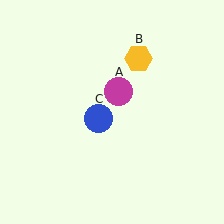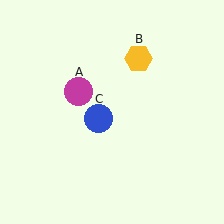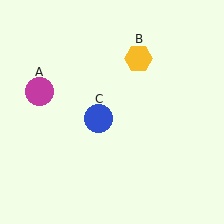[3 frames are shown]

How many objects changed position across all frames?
1 object changed position: magenta circle (object A).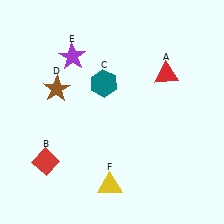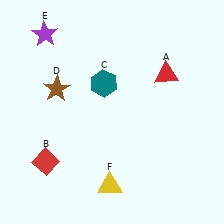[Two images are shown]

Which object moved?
The purple star (E) moved left.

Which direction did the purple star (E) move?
The purple star (E) moved left.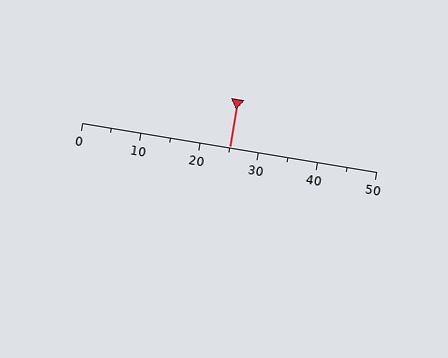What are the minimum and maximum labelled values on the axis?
The axis runs from 0 to 50.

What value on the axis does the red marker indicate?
The marker indicates approximately 25.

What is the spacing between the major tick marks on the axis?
The major ticks are spaced 10 apart.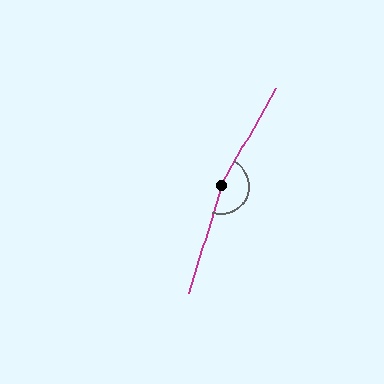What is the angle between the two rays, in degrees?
Approximately 167 degrees.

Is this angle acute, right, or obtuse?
It is obtuse.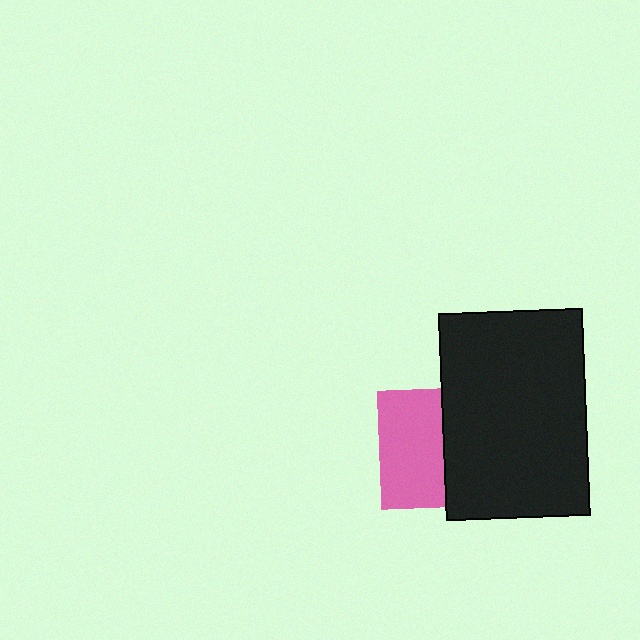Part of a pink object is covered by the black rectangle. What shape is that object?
It is a square.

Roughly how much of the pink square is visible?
About half of it is visible (roughly 53%).